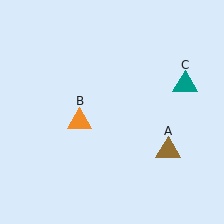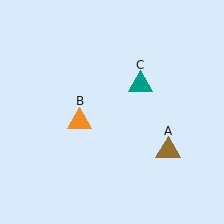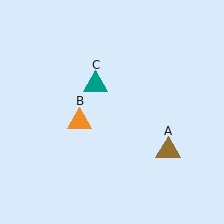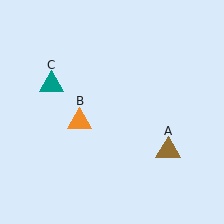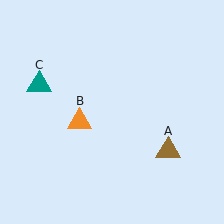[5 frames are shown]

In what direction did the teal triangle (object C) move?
The teal triangle (object C) moved left.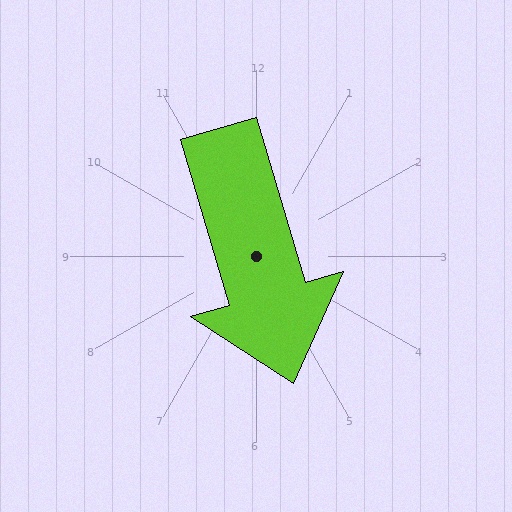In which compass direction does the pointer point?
South.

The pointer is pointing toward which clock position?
Roughly 5 o'clock.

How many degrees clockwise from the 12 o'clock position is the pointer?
Approximately 164 degrees.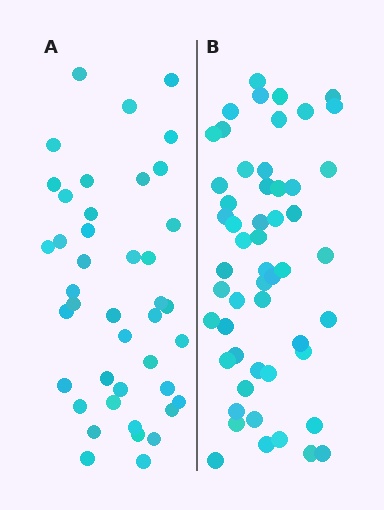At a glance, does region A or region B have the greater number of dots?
Region B (the right region) has more dots.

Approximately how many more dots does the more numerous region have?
Region B has roughly 12 or so more dots than region A.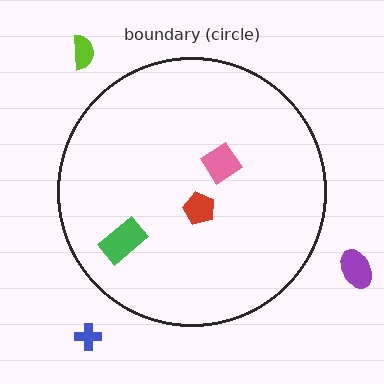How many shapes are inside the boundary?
3 inside, 3 outside.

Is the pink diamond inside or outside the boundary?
Inside.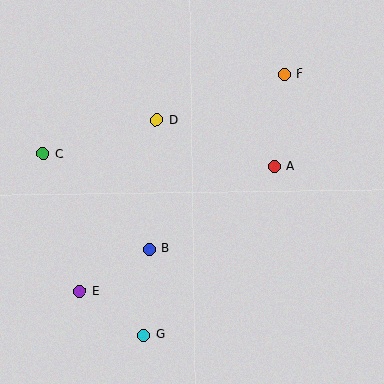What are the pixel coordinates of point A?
Point A is at (274, 166).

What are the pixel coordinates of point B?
Point B is at (149, 249).